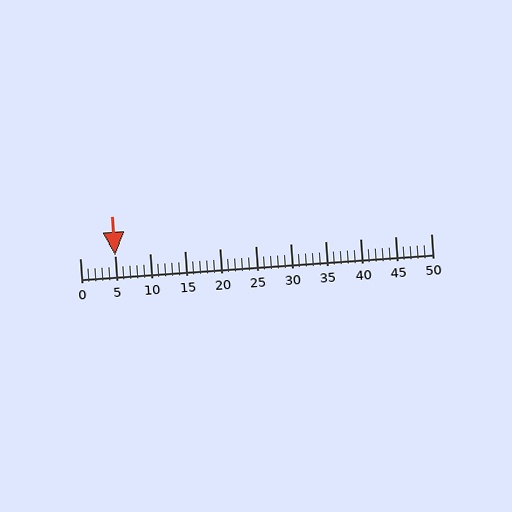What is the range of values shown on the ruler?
The ruler shows values from 0 to 50.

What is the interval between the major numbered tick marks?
The major tick marks are spaced 5 units apart.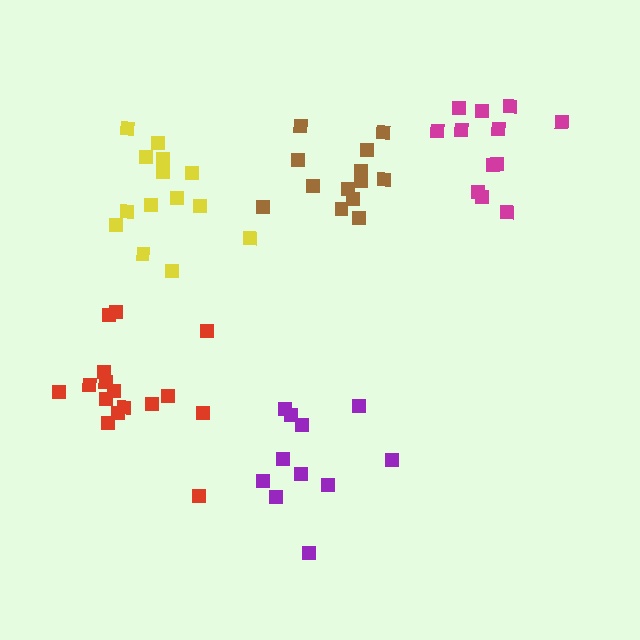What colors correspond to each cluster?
The clusters are colored: brown, magenta, purple, red, yellow.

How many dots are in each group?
Group 1: 13 dots, Group 2: 12 dots, Group 3: 11 dots, Group 4: 16 dots, Group 5: 15 dots (67 total).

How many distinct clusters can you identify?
There are 5 distinct clusters.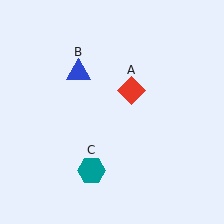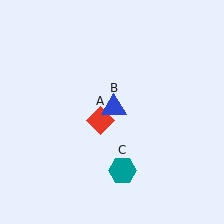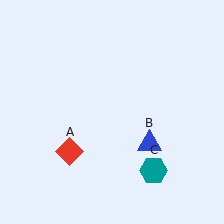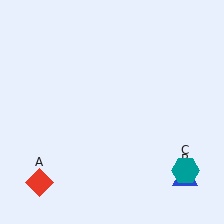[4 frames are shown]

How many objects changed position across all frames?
3 objects changed position: red diamond (object A), blue triangle (object B), teal hexagon (object C).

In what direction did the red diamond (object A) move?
The red diamond (object A) moved down and to the left.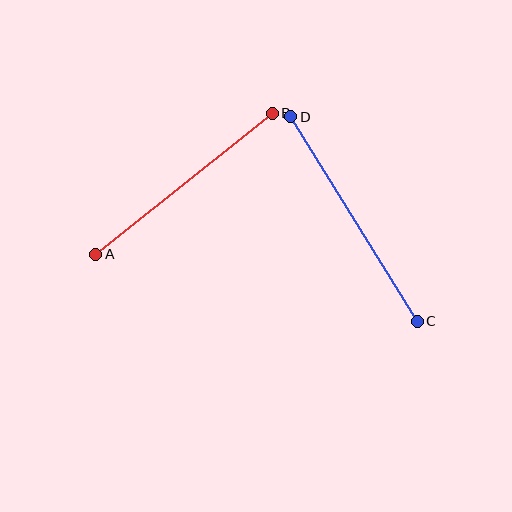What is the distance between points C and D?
The distance is approximately 240 pixels.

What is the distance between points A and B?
The distance is approximately 226 pixels.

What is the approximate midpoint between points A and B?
The midpoint is at approximately (184, 184) pixels.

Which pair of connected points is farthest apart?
Points C and D are farthest apart.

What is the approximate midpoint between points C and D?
The midpoint is at approximately (354, 219) pixels.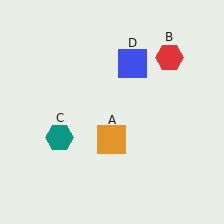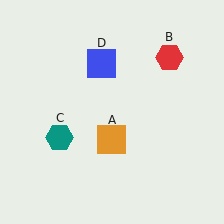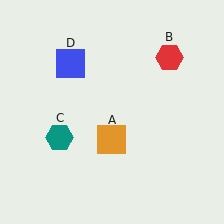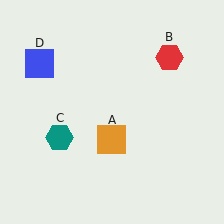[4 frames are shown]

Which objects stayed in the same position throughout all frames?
Orange square (object A) and red hexagon (object B) and teal hexagon (object C) remained stationary.